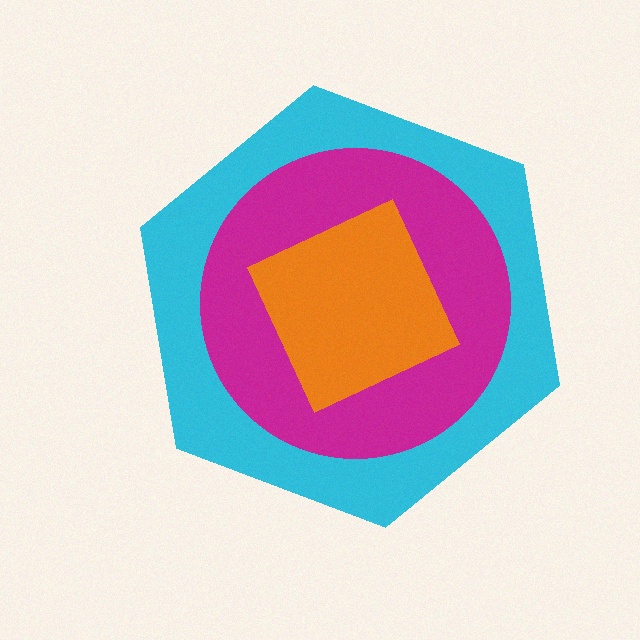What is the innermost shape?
The orange square.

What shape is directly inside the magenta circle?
The orange square.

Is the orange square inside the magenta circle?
Yes.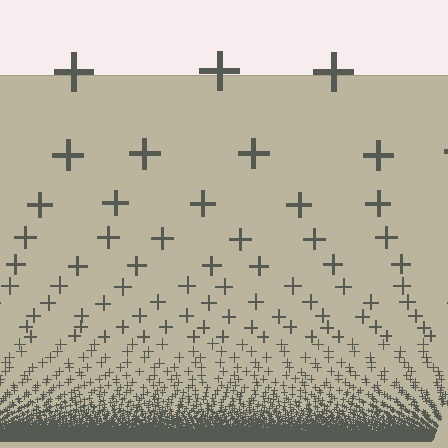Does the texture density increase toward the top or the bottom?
Density increases toward the bottom.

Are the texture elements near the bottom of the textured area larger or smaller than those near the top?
Smaller. The gradient is inverted — elements near the bottom are smaller and denser.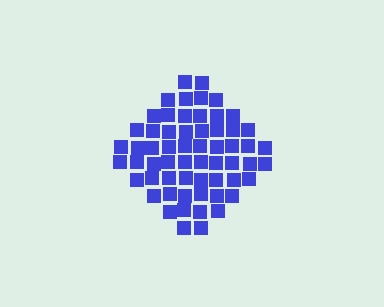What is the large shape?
The large shape is a diamond.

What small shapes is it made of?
It is made of small squares.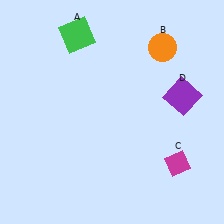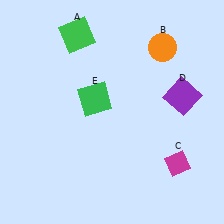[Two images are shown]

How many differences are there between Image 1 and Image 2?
There is 1 difference between the two images.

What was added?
A green square (E) was added in Image 2.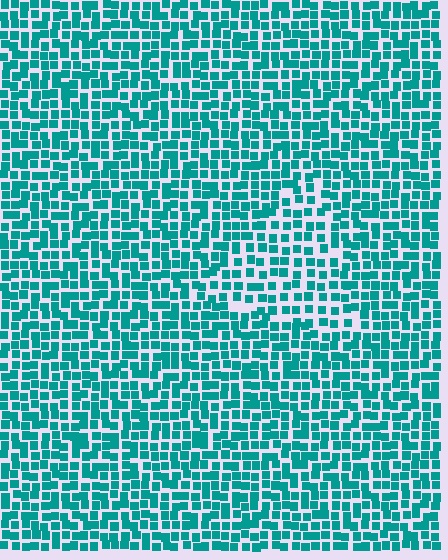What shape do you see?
I see a triangle.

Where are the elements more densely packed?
The elements are more densely packed outside the triangle boundary.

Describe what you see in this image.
The image contains small teal elements arranged at two different densities. A triangle-shaped region is visible where the elements are less densely packed than the surrounding area.